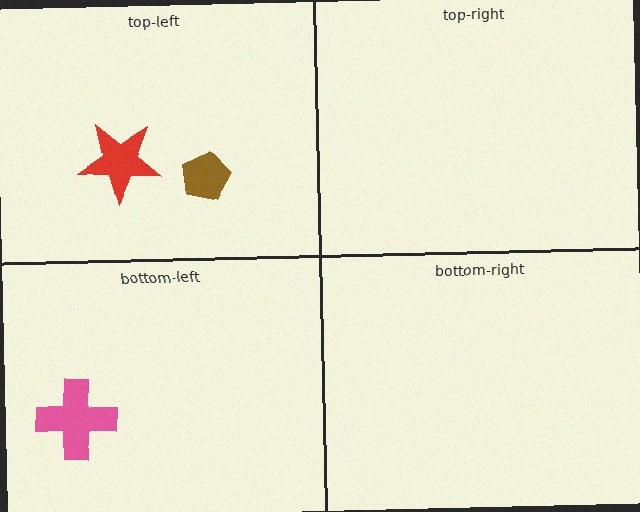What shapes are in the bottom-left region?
The pink cross.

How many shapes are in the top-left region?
2.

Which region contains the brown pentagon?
The top-left region.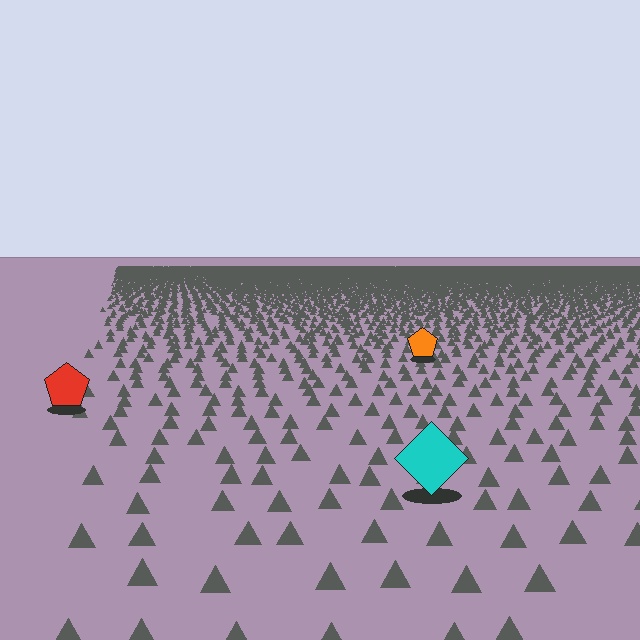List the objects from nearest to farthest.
From nearest to farthest: the cyan diamond, the red pentagon, the orange pentagon.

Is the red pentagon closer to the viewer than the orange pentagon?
Yes. The red pentagon is closer — you can tell from the texture gradient: the ground texture is coarser near it.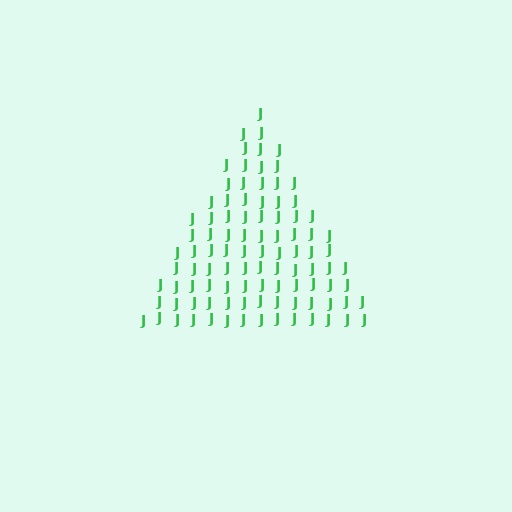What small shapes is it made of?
It is made of small letter J's.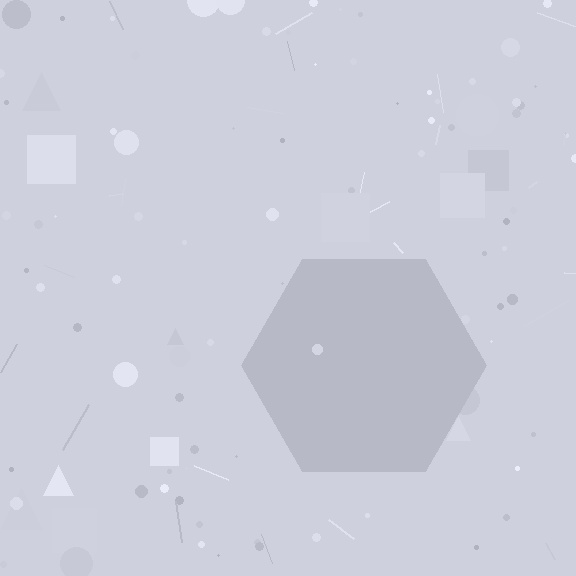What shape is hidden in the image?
A hexagon is hidden in the image.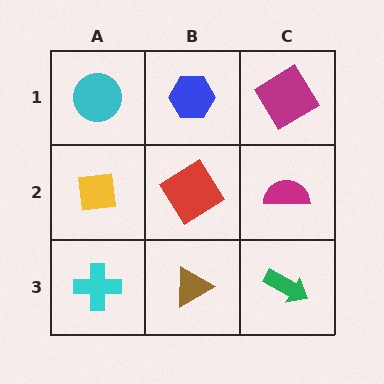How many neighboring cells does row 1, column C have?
2.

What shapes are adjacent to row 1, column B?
A red diamond (row 2, column B), a cyan circle (row 1, column A), a magenta diamond (row 1, column C).